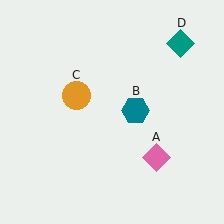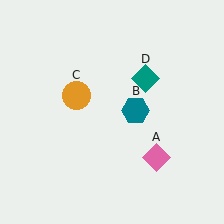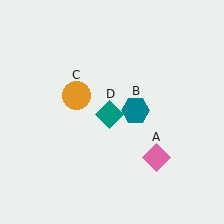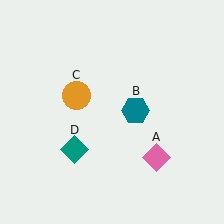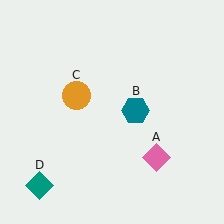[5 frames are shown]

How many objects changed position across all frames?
1 object changed position: teal diamond (object D).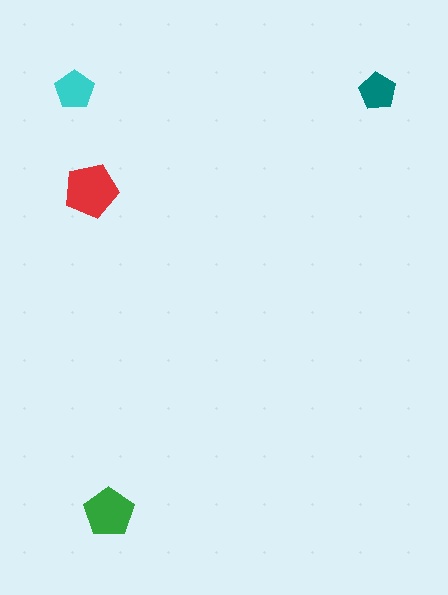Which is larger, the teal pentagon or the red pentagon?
The red one.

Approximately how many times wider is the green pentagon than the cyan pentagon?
About 1.5 times wider.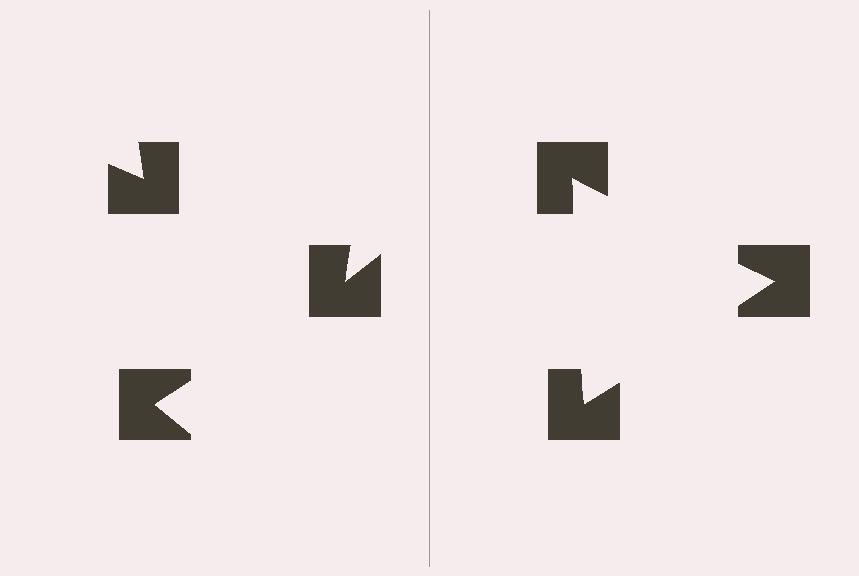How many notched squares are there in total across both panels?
6 — 3 on each side.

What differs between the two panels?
The notched squares are positioned identically on both sides; only the wedge orientations differ. On the right they align to a triangle; on the left they are misaligned.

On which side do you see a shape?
An illusory triangle appears on the right side. On the left side the wedge cuts are rotated, so no coherent shape forms.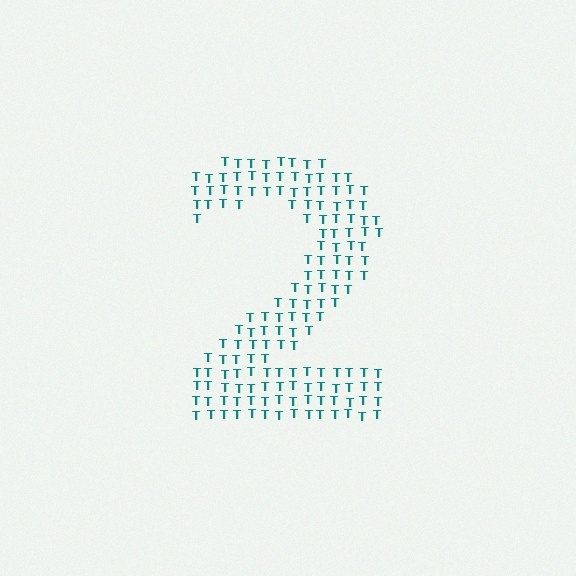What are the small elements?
The small elements are letter T's.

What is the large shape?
The large shape is the digit 2.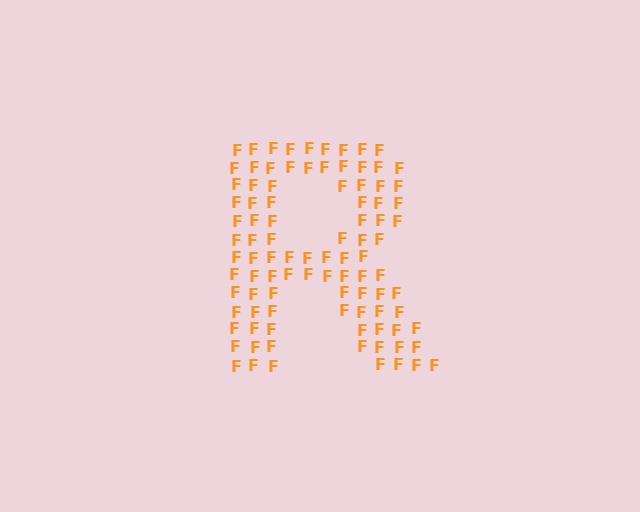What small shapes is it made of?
It is made of small letter F's.